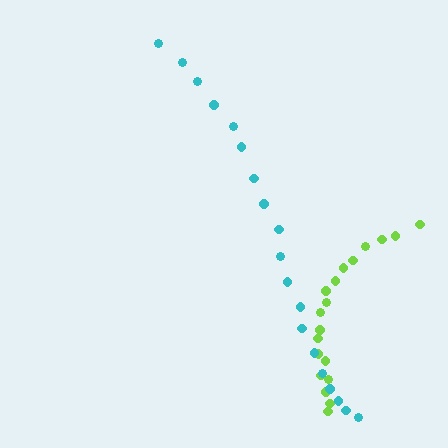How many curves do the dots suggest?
There are 2 distinct paths.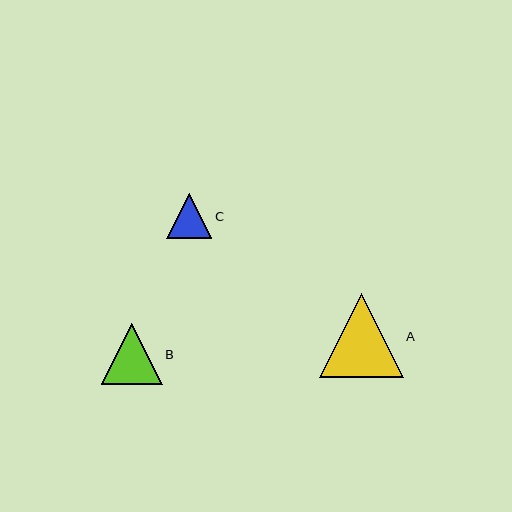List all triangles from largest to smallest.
From largest to smallest: A, B, C.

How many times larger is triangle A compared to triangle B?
Triangle A is approximately 1.4 times the size of triangle B.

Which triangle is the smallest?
Triangle C is the smallest with a size of approximately 45 pixels.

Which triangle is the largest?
Triangle A is the largest with a size of approximately 84 pixels.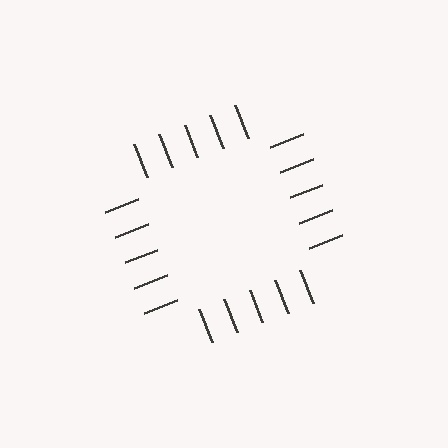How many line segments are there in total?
20 — 5 along each of the 4 edges.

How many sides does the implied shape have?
4 sides — the line-ends trace a square.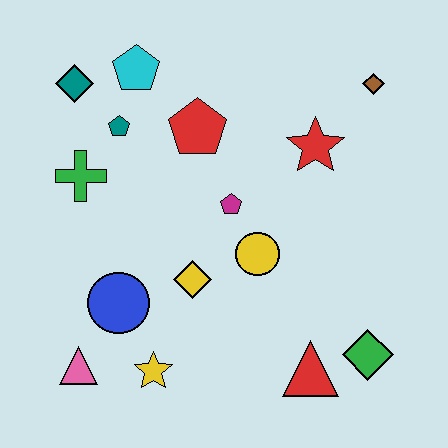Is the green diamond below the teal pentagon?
Yes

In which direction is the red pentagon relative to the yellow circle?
The red pentagon is above the yellow circle.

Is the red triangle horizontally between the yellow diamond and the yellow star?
No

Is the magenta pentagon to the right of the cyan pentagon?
Yes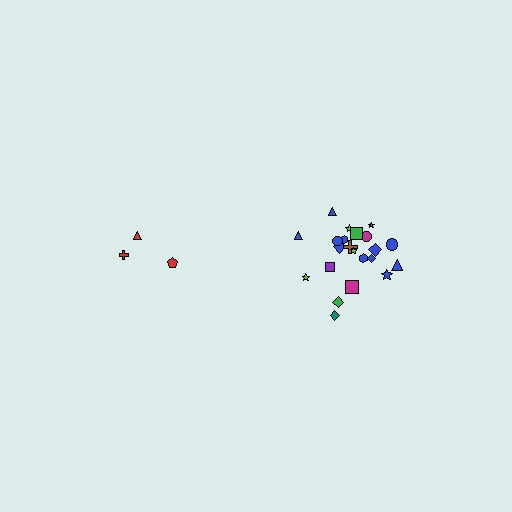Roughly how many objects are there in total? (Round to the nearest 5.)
Roughly 25 objects in total.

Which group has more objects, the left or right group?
The right group.